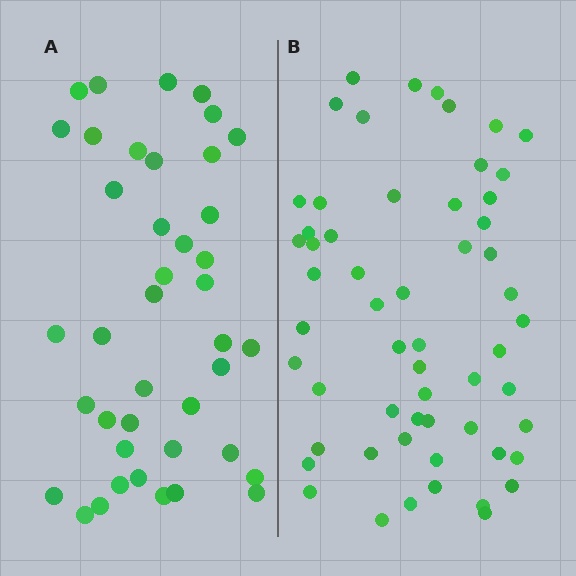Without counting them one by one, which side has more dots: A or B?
Region B (the right region) has more dots.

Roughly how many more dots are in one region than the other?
Region B has approximately 15 more dots than region A.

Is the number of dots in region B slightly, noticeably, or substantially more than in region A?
Region B has noticeably more, but not dramatically so. The ratio is roughly 1.4 to 1.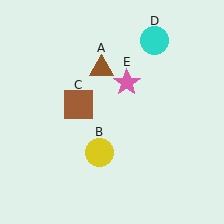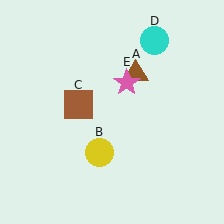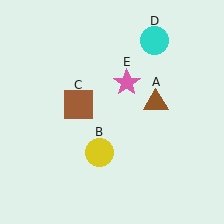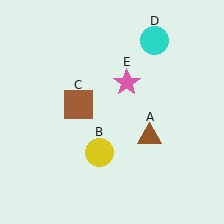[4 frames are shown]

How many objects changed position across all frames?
1 object changed position: brown triangle (object A).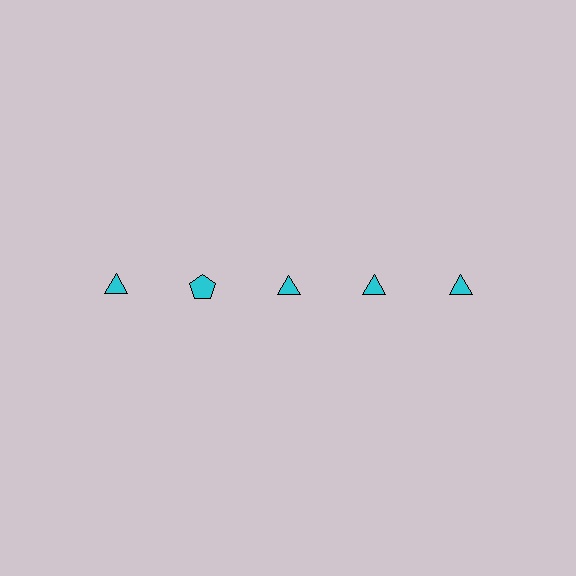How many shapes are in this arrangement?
There are 5 shapes arranged in a grid pattern.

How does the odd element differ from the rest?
It has a different shape: pentagon instead of triangle.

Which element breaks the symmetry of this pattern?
The cyan pentagon in the top row, second from left column breaks the symmetry. All other shapes are cyan triangles.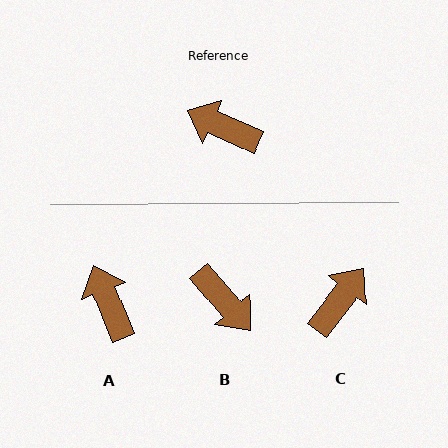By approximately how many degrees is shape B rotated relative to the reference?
Approximately 154 degrees counter-clockwise.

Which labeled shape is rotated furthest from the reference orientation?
B, about 154 degrees away.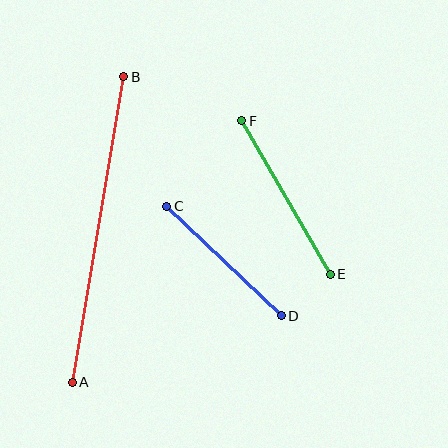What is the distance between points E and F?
The distance is approximately 177 pixels.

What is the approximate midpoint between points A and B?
The midpoint is at approximately (98, 230) pixels.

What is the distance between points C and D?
The distance is approximately 158 pixels.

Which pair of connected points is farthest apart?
Points A and B are farthest apart.